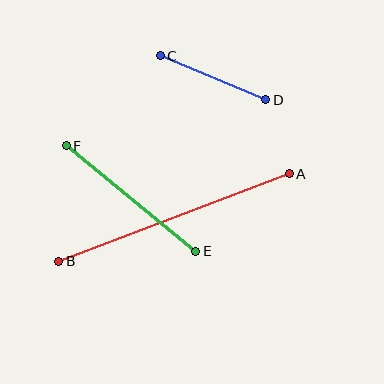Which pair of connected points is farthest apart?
Points A and B are farthest apart.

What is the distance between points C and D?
The distance is approximately 114 pixels.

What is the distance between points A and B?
The distance is approximately 246 pixels.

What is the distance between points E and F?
The distance is approximately 167 pixels.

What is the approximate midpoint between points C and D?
The midpoint is at approximately (213, 78) pixels.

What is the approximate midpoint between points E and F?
The midpoint is at approximately (131, 199) pixels.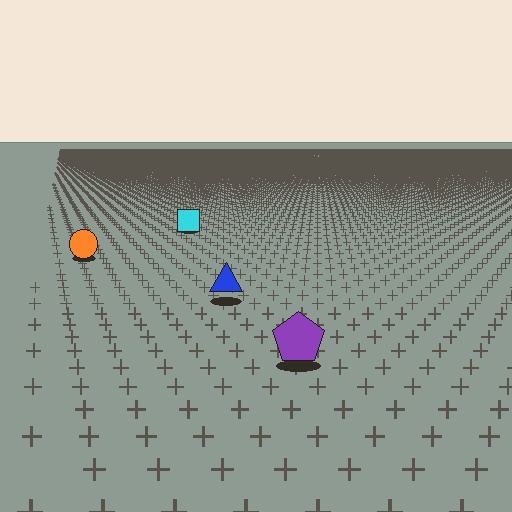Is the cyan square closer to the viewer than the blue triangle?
No. The blue triangle is closer — you can tell from the texture gradient: the ground texture is coarser near it.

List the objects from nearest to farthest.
From nearest to farthest: the purple pentagon, the blue triangle, the orange circle, the cyan square.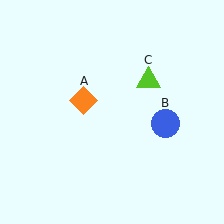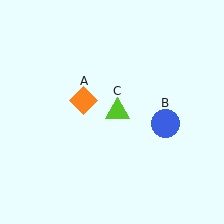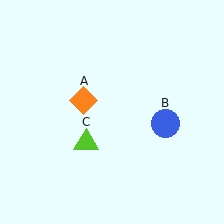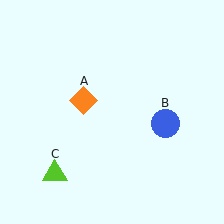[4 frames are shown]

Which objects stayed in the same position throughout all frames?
Orange diamond (object A) and blue circle (object B) remained stationary.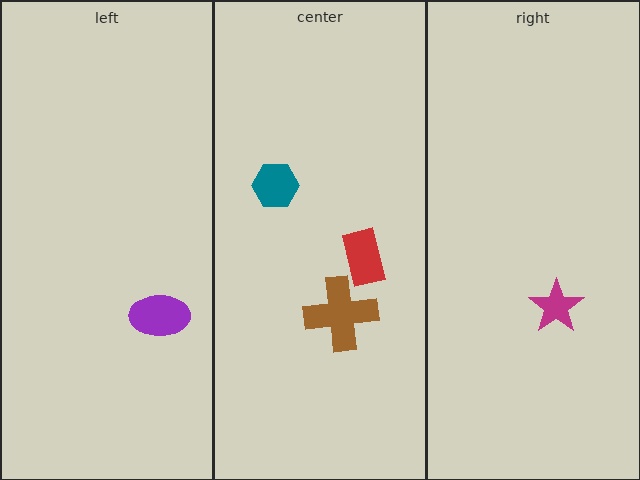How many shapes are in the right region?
1.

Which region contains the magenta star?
The right region.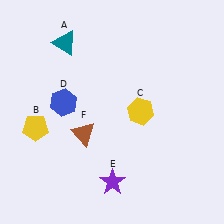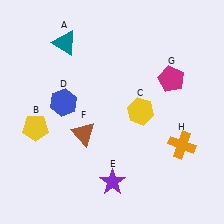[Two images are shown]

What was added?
A magenta pentagon (G), an orange cross (H) were added in Image 2.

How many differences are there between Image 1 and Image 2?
There are 2 differences between the two images.